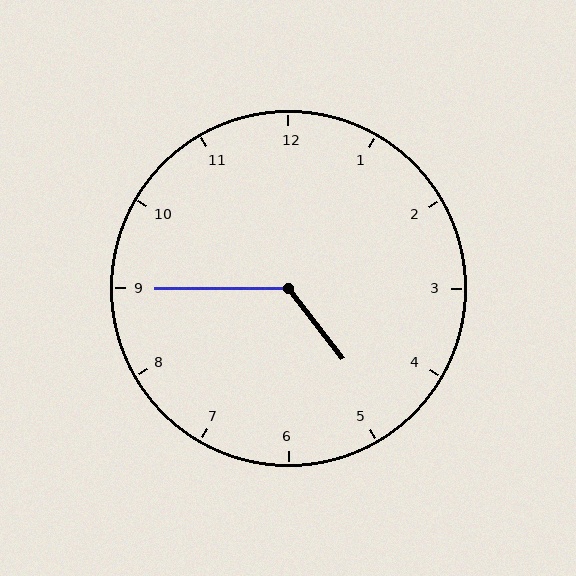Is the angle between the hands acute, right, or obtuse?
It is obtuse.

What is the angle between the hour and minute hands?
Approximately 128 degrees.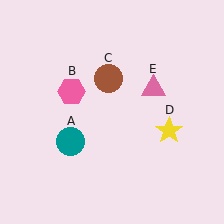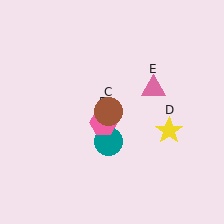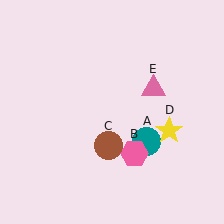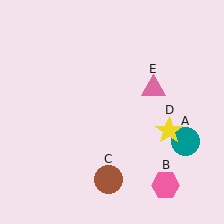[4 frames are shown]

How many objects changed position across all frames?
3 objects changed position: teal circle (object A), pink hexagon (object B), brown circle (object C).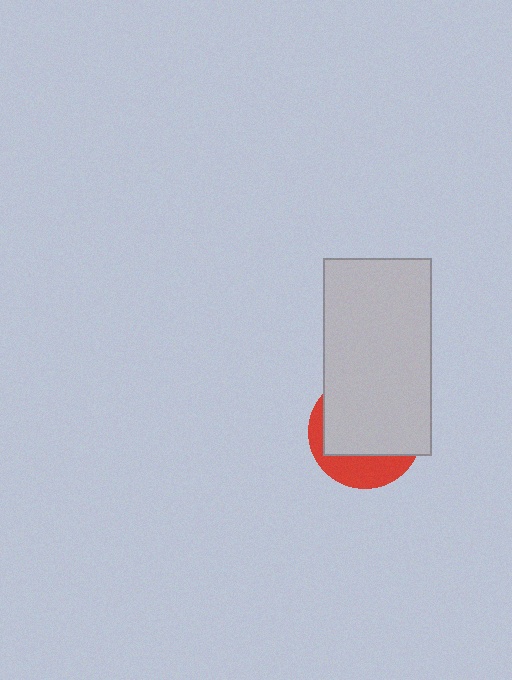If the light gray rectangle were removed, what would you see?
You would see the complete red circle.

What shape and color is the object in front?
The object in front is a light gray rectangle.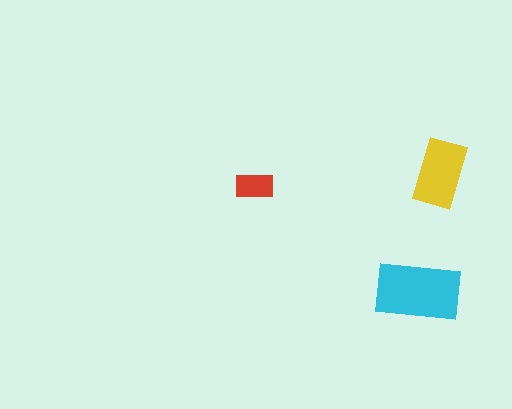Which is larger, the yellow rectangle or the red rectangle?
The yellow one.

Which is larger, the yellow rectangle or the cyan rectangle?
The cyan one.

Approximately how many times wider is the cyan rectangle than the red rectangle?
About 2 times wider.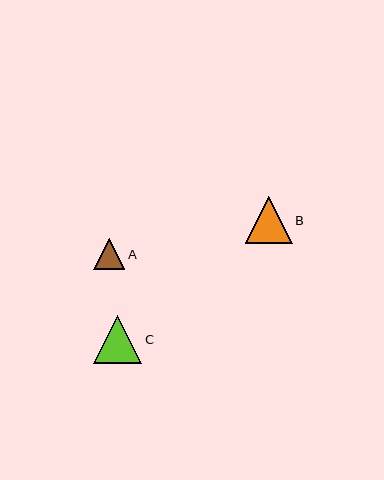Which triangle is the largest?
Triangle C is the largest with a size of approximately 48 pixels.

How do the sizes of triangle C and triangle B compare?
Triangle C and triangle B are approximately the same size.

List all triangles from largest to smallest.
From largest to smallest: C, B, A.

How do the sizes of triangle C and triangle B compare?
Triangle C and triangle B are approximately the same size.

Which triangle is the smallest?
Triangle A is the smallest with a size of approximately 31 pixels.